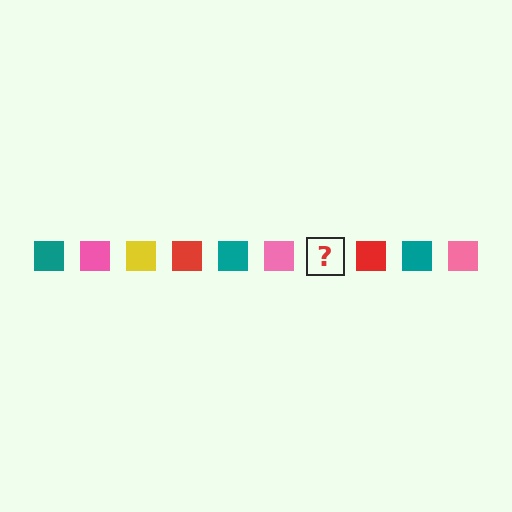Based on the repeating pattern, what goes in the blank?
The blank should be a yellow square.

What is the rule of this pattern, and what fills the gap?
The rule is that the pattern cycles through teal, pink, yellow, red squares. The gap should be filled with a yellow square.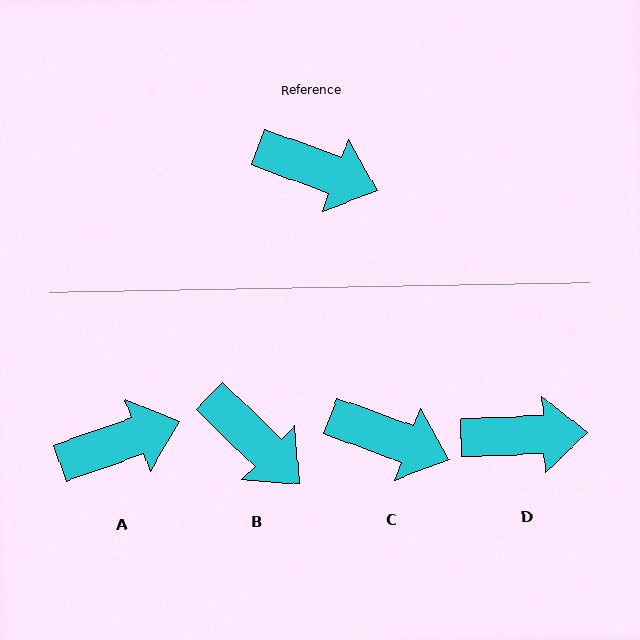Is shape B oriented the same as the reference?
No, it is off by about 24 degrees.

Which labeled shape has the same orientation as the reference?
C.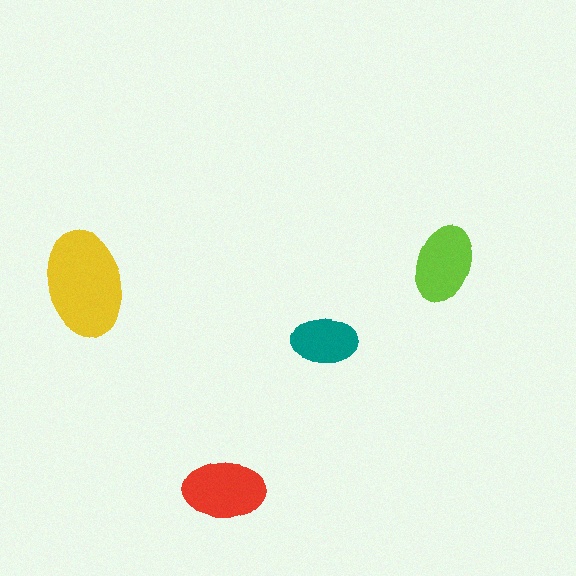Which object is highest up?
The lime ellipse is topmost.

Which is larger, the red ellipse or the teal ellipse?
The red one.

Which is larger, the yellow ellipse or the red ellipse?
The yellow one.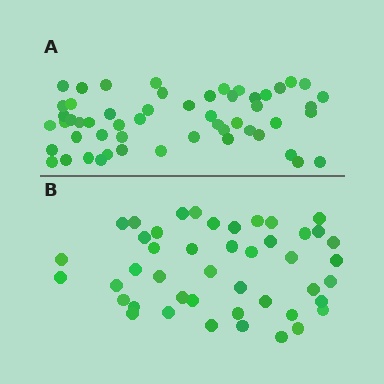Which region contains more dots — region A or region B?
Region A (the top region) has more dots.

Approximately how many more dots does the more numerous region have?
Region A has roughly 8 or so more dots than region B.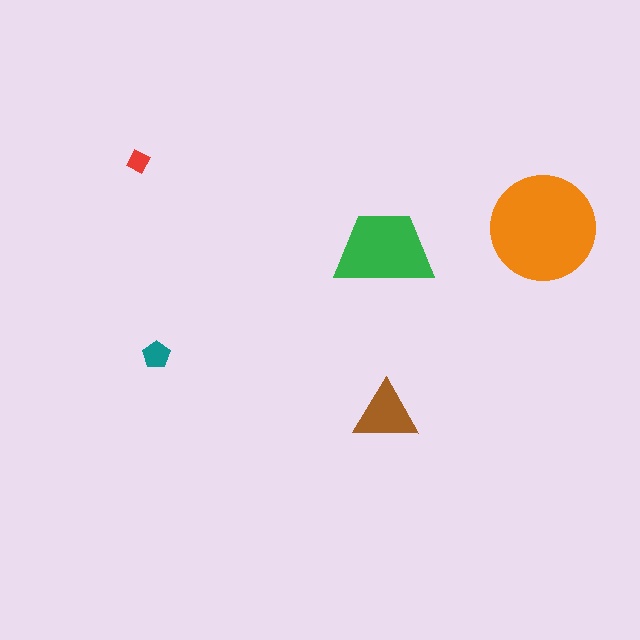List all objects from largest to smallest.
The orange circle, the green trapezoid, the brown triangle, the teal pentagon, the red diamond.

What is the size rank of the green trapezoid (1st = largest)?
2nd.